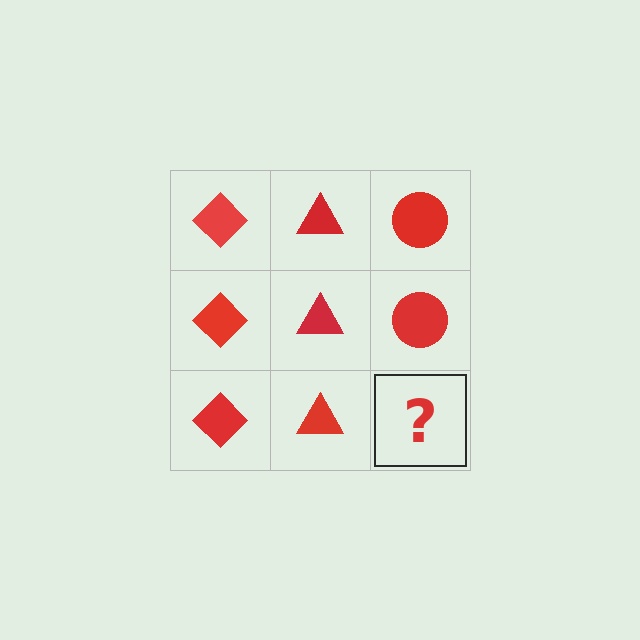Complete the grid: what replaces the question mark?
The question mark should be replaced with a red circle.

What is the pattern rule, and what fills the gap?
The rule is that each column has a consistent shape. The gap should be filled with a red circle.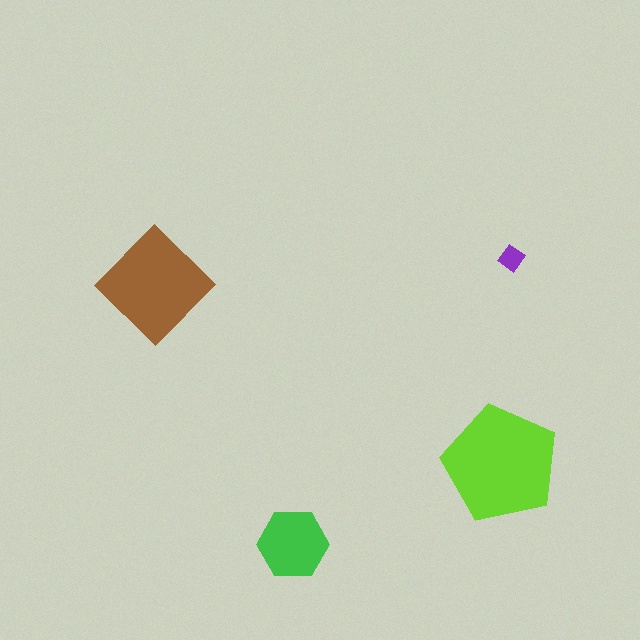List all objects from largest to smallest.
The lime pentagon, the brown diamond, the green hexagon, the purple diamond.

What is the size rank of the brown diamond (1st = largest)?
2nd.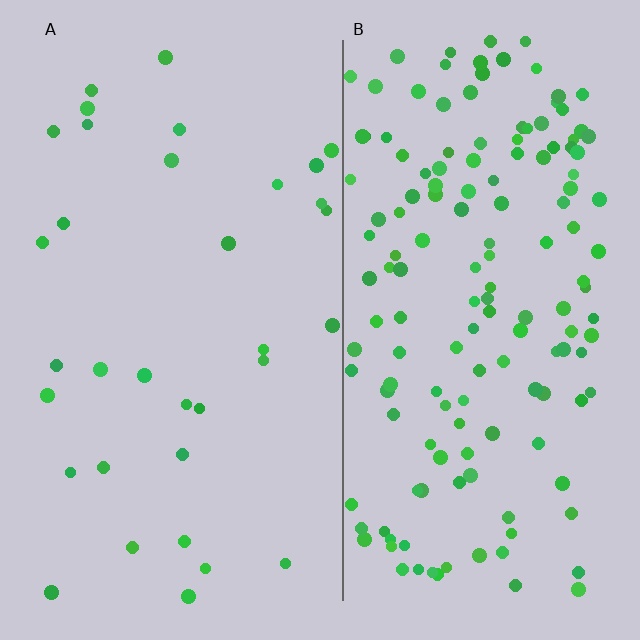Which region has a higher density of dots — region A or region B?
B (the right).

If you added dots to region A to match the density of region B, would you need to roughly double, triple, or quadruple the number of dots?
Approximately quadruple.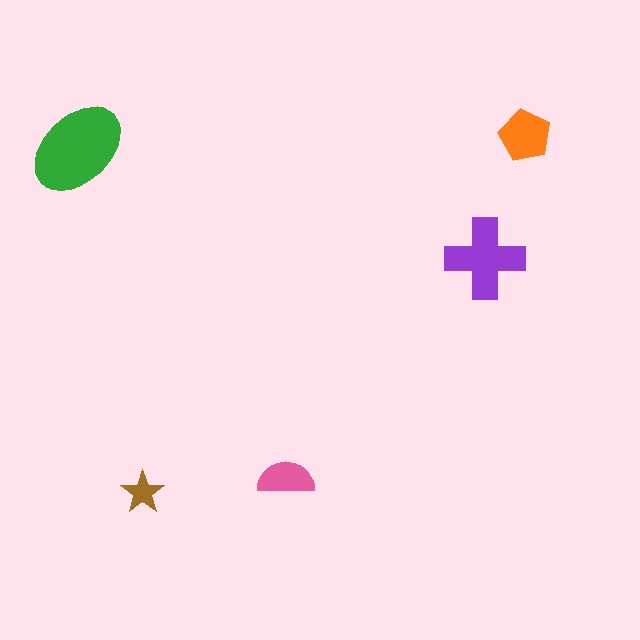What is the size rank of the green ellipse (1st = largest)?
1st.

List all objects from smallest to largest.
The brown star, the pink semicircle, the orange pentagon, the purple cross, the green ellipse.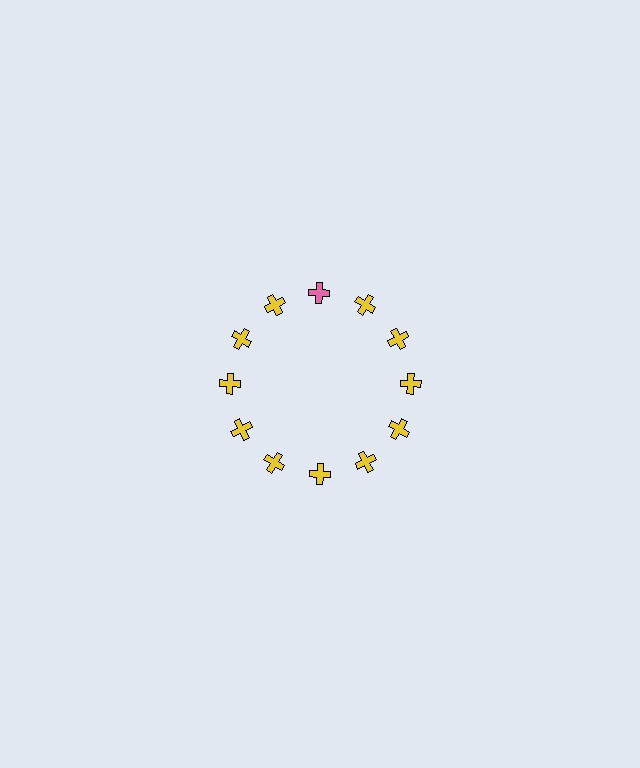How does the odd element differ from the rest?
It has a different color: pink instead of yellow.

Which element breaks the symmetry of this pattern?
The pink cross at roughly the 12 o'clock position breaks the symmetry. All other shapes are yellow crosses.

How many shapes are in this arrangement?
There are 12 shapes arranged in a ring pattern.